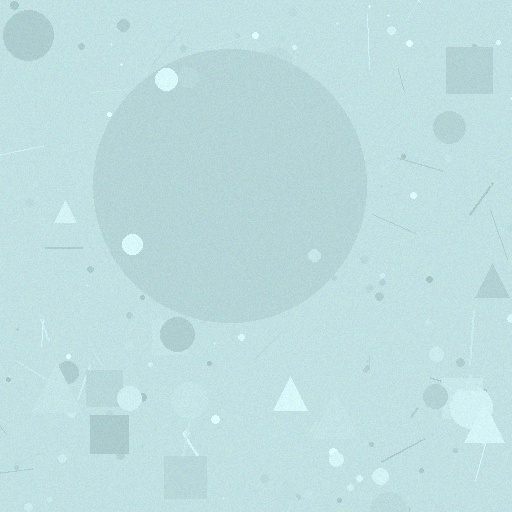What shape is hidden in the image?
A circle is hidden in the image.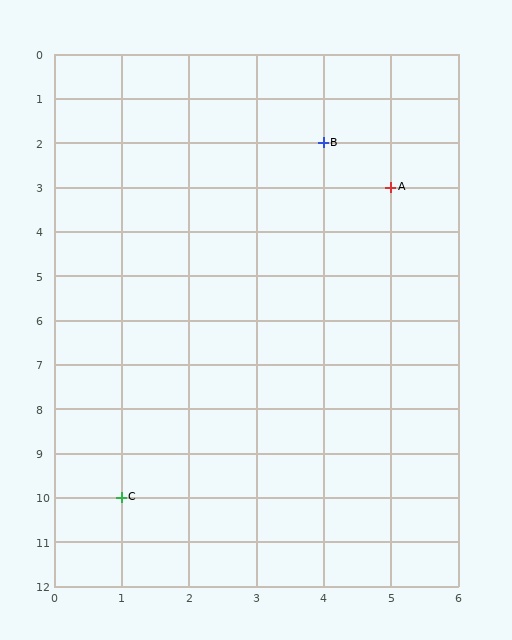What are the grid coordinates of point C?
Point C is at grid coordinates (1, 10).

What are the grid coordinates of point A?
Point A is at grid coordinates (5, 3).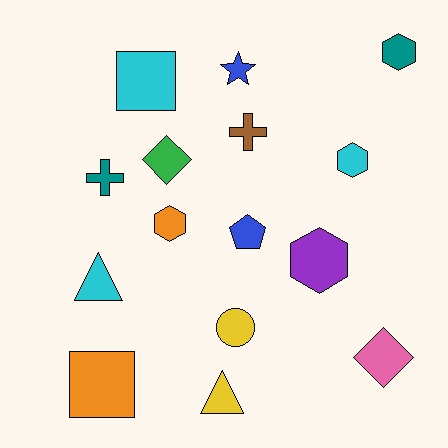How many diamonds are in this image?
There are 2 diamonds.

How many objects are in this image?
There are 15 objects.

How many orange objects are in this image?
There are 2 orange objects.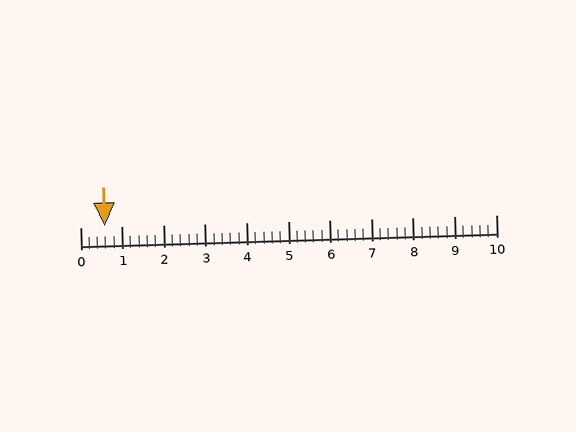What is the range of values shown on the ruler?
The ruler shows values from 0 to 10.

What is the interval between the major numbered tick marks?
The major tick marks are spaced 1 units apart.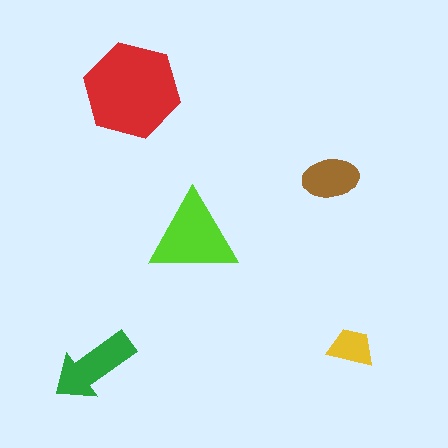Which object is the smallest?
The yellow trapezoid.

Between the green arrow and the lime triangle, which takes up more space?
The lime triangle.